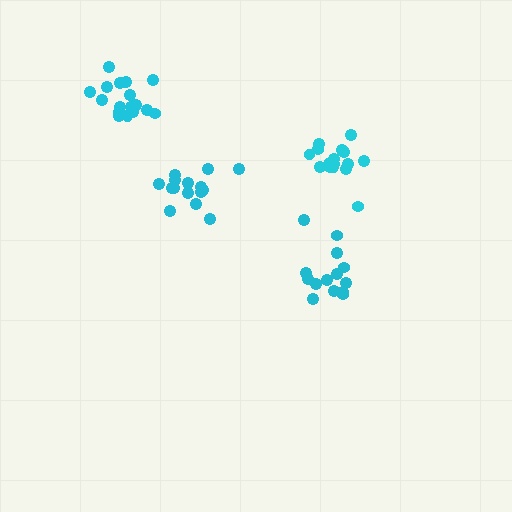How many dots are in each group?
Group 1: 14 dots, Group 2: 15 dots, Group 3: 16 dots, Group 4: 17 dots (62 total).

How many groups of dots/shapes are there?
There are 4 groups.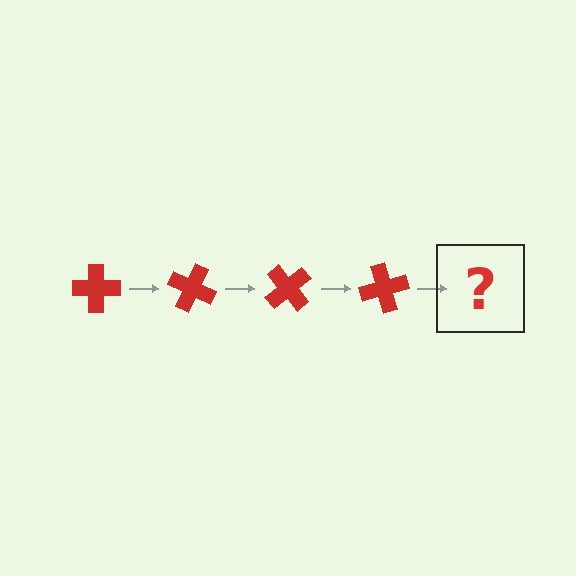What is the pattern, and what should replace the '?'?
The pattern is that the cross rotates 25 degrees each step. The '?' should be a red cross rotated 100 degrees.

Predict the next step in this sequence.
The next step is a red cross rotated 100 degrees.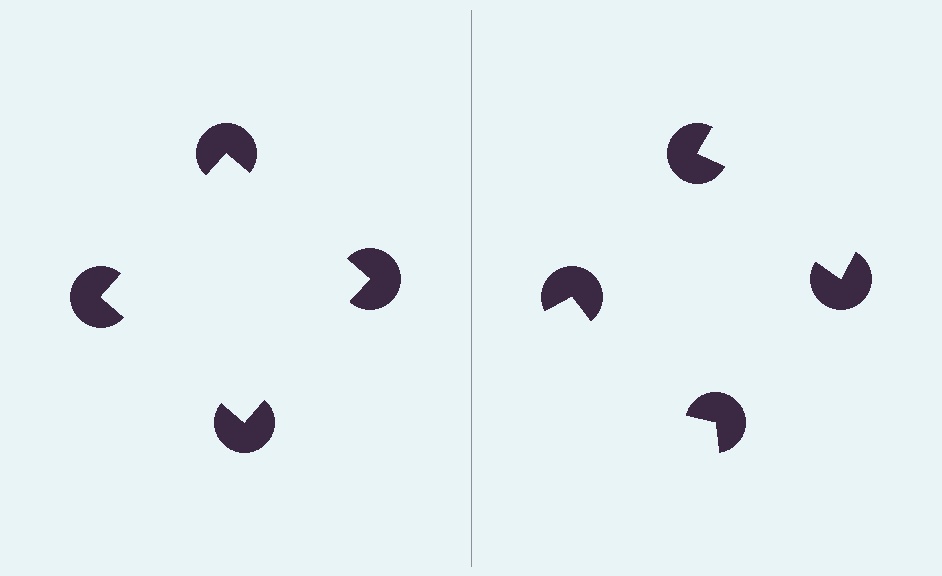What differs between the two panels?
The pac-man discs are positioned identically on both sides; only the wedge orientations differ. On the left they align to a square; on the right they are misaligned.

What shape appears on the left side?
An illusory square.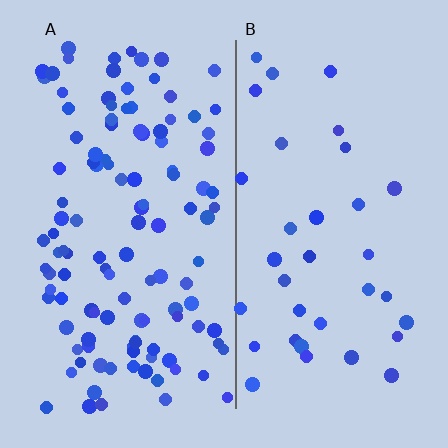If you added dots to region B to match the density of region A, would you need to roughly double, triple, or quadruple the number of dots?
Approximately triple.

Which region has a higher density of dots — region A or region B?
A (the left).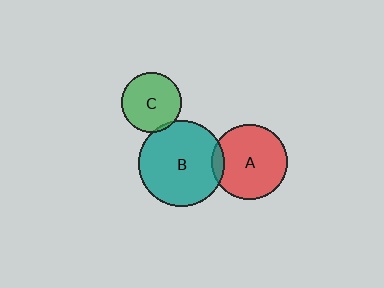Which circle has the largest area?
Circle B (teal).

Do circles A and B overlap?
Yes.